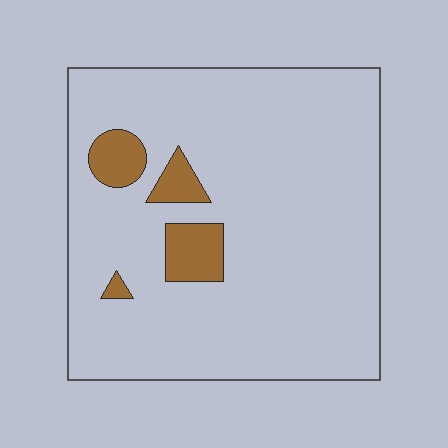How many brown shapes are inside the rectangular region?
4.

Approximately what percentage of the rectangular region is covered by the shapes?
Approximately 10%.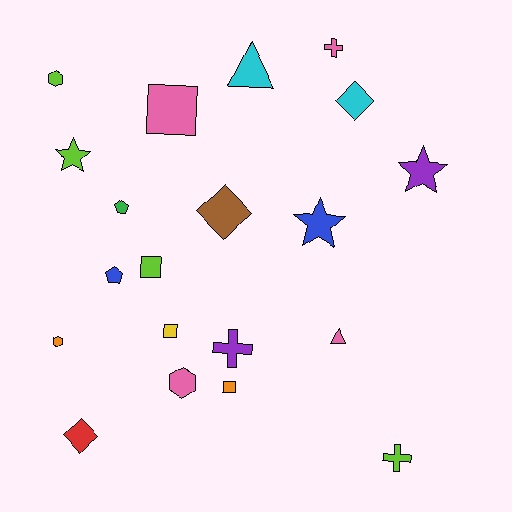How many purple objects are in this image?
There are 2 purple objects.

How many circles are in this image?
There are no circles.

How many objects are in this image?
There are 20 objects.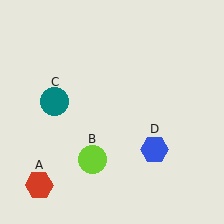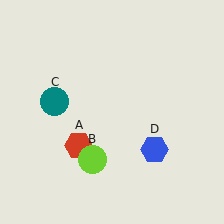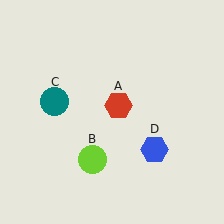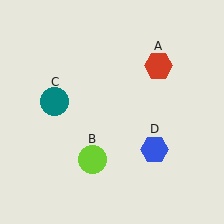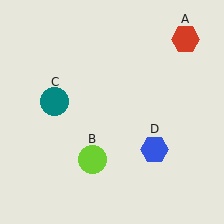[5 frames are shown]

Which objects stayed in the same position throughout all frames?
Lime circle (object B) and teal circle (object C) and blue hexagon (object D) remained stationary.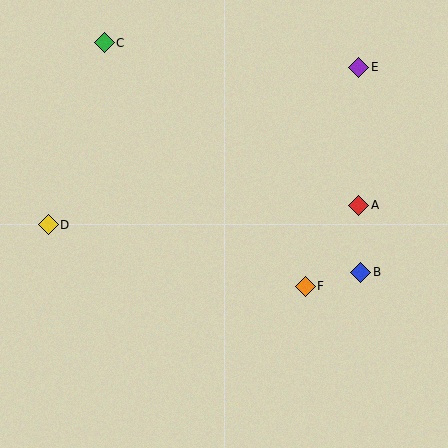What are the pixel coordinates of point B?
Point B is at (361, 272).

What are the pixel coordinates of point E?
Point E is at (359, 67).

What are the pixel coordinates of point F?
Point F is at (305, 286).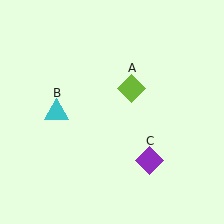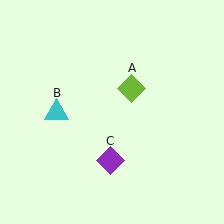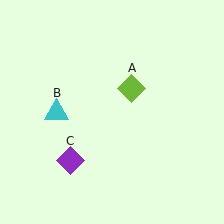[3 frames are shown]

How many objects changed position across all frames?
1 object changed position: purple diamond (object C).